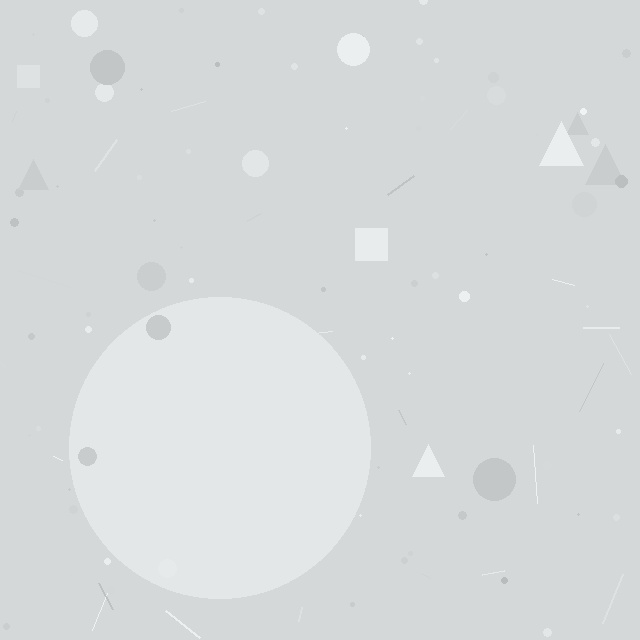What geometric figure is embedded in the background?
A circle is embedded in the background.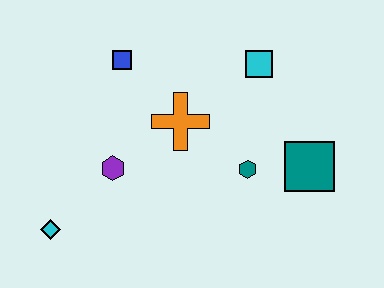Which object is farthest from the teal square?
The cyan diamond is farthest from the teal square.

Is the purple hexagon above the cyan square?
No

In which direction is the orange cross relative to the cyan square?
The orange cross is to the left of the cyan square.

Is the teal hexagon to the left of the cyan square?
Yes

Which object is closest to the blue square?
The orange cross is closest to the blue square.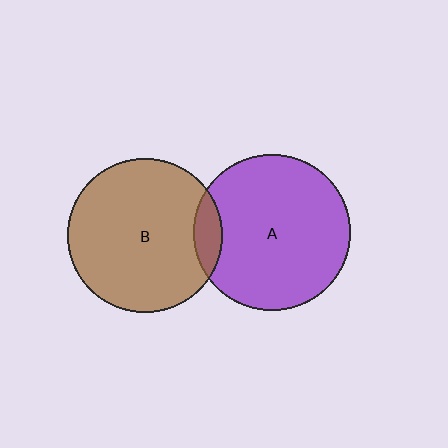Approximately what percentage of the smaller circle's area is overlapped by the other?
Approximately 10%.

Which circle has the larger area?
Circle A (purple).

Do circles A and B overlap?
Yes.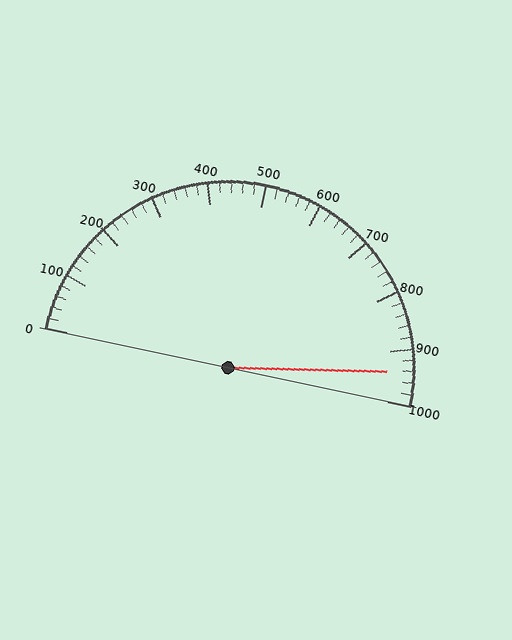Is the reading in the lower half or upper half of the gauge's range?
The reading is in the upper half of the range (0 to 1000).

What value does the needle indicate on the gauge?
The needle indicates approximately 940.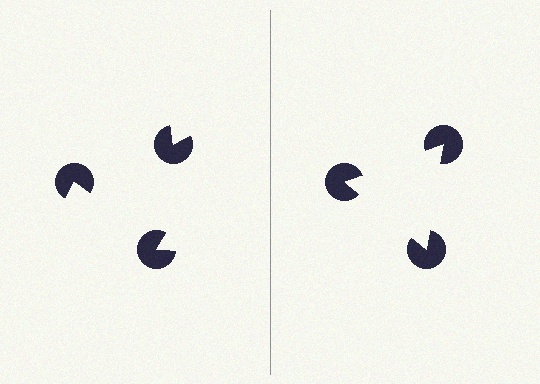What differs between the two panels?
The pac-man discs are positioned identically on both sides; only the wedge orientations differ. On the right they align to a triangle; on the left they are misaligned.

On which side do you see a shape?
An illusory triangle appears on the right side. On the left side the wedge cuts are rotated, so no coherent shape forms.